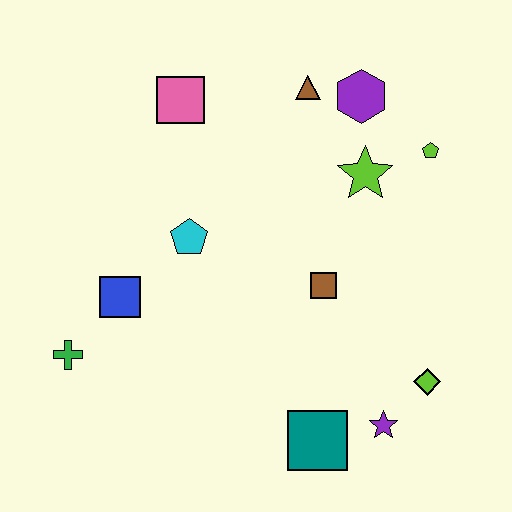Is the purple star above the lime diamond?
No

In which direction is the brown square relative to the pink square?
The brown square is below the pink square.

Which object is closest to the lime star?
The lime pentagon is closest to the lime star.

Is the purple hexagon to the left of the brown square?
No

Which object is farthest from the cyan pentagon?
The lime diamond is farthest from the cyan pentagon.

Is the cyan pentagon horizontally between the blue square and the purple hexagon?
Yes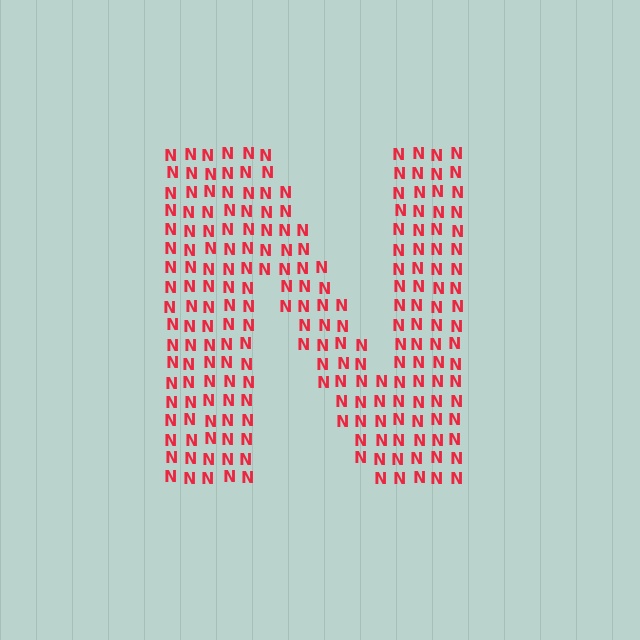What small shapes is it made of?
It is made of small letter N's.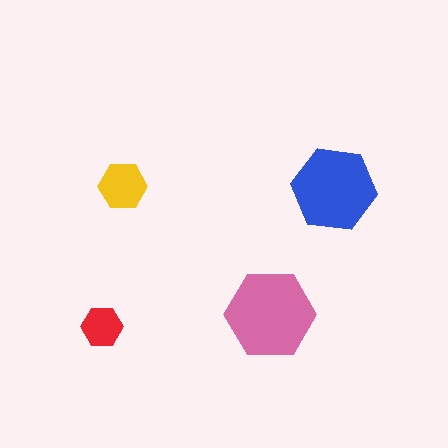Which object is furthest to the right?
The blue hexagon is rightmost.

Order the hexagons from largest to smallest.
the pink one, the blue one, the yellow one, the red one.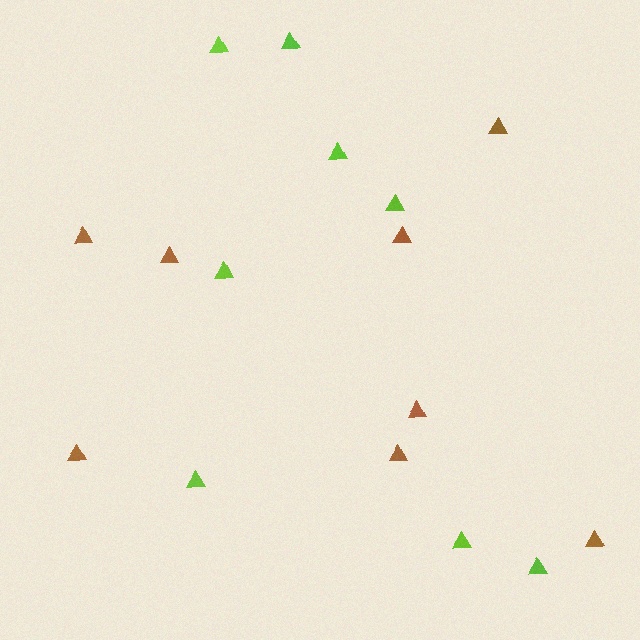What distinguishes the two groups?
There are 2 groups: one group of lime triangles (8) and one group of brown triangles (8).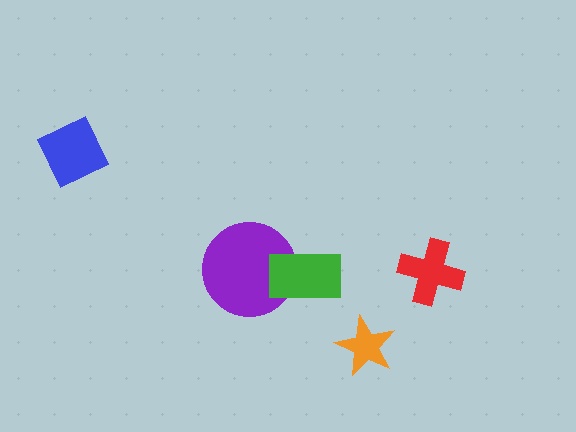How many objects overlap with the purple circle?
1 object overlaps with the purple circle.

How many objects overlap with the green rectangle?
1 object overlaps with the green rectangle.